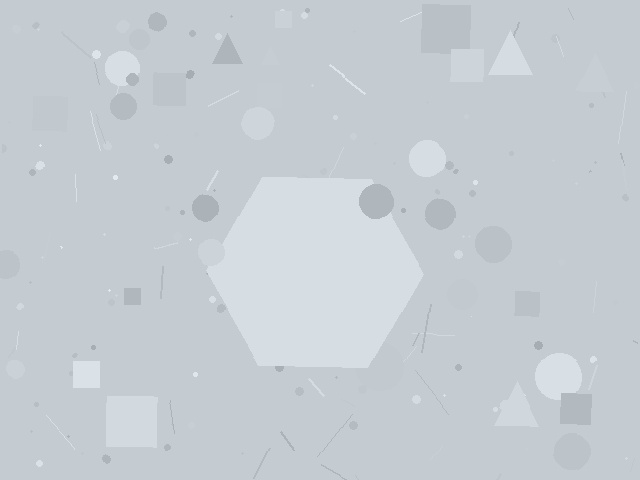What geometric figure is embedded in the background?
A hexagon is embedded in the background.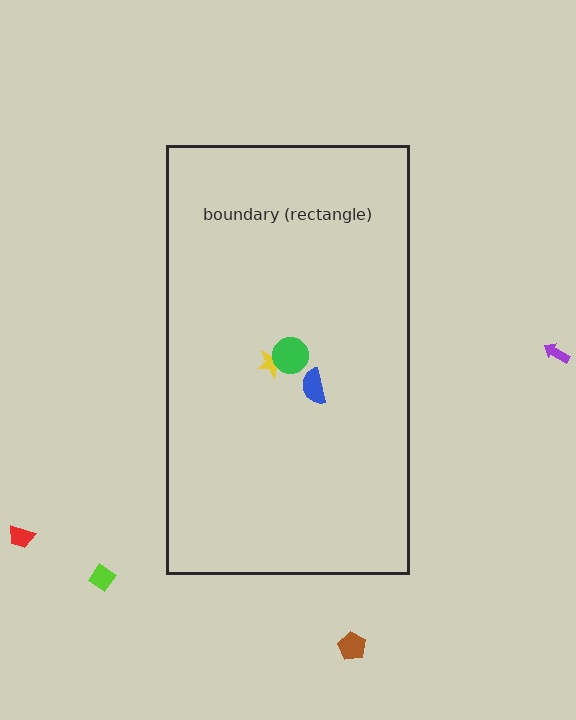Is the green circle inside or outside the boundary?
Inside.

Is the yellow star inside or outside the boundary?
Inside.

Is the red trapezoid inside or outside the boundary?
Outside.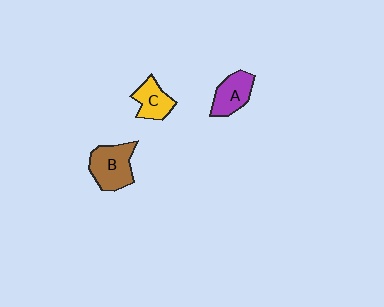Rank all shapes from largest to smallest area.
From largest to smallest: B (brown), A (purple), C (yellow).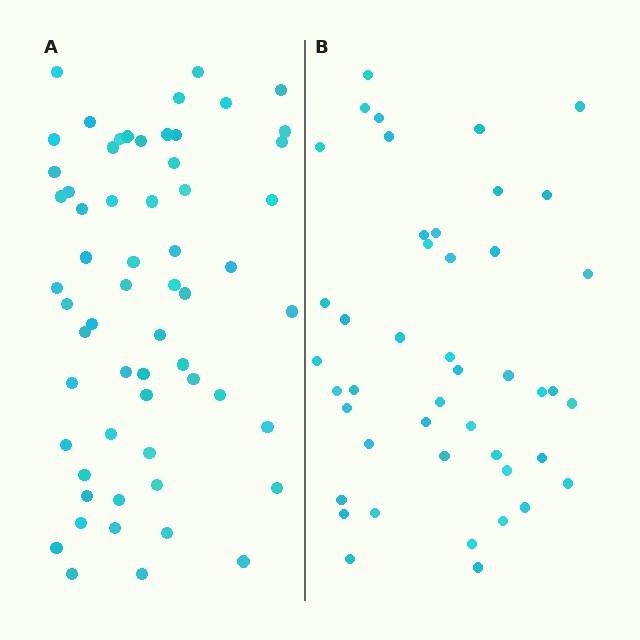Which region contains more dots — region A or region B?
Region A (the left region) has more dots.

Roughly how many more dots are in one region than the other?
Region A has approximately 15 more dots than region B.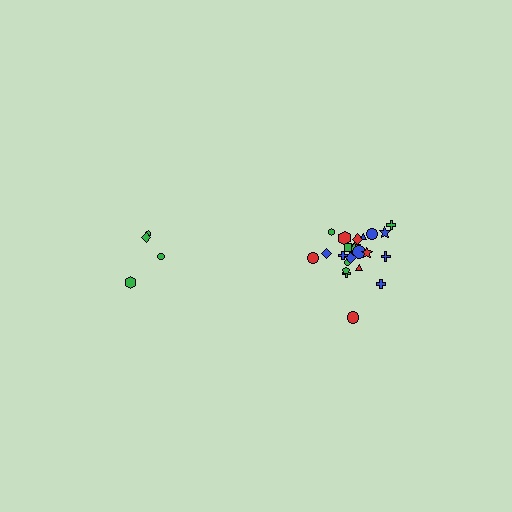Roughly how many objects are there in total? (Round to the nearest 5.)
Roughly 30 objects in total.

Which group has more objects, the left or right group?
The right group.